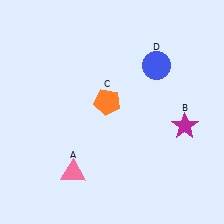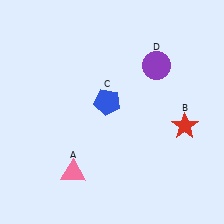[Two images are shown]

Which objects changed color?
B changed from magenta to red. C changed from orange to blue. D changed from blue to purple.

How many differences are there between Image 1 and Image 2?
There are 3 differences between the two images.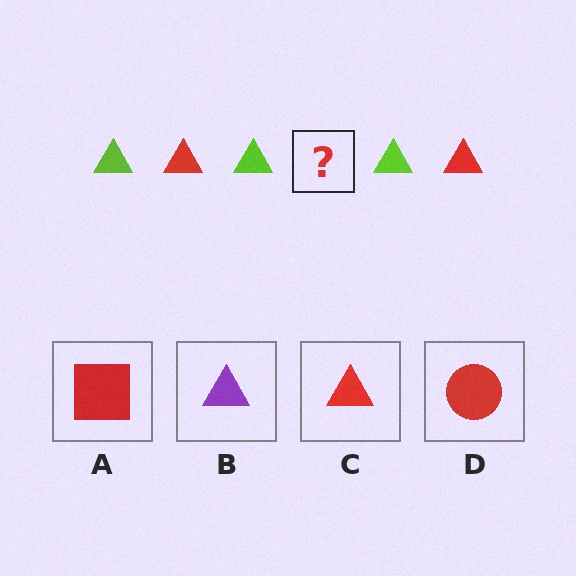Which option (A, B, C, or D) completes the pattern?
C.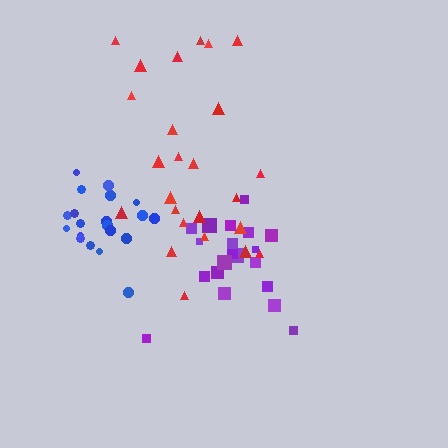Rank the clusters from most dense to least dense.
blue, purple, red.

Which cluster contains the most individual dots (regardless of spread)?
Red (25).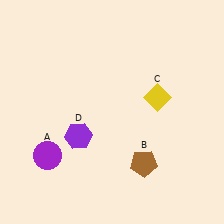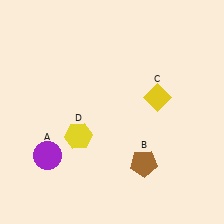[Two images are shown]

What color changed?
The hexagon (D) changed from purple in Image 1 to yellow in Image 2.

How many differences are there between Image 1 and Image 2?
There is 1 difference between the two images.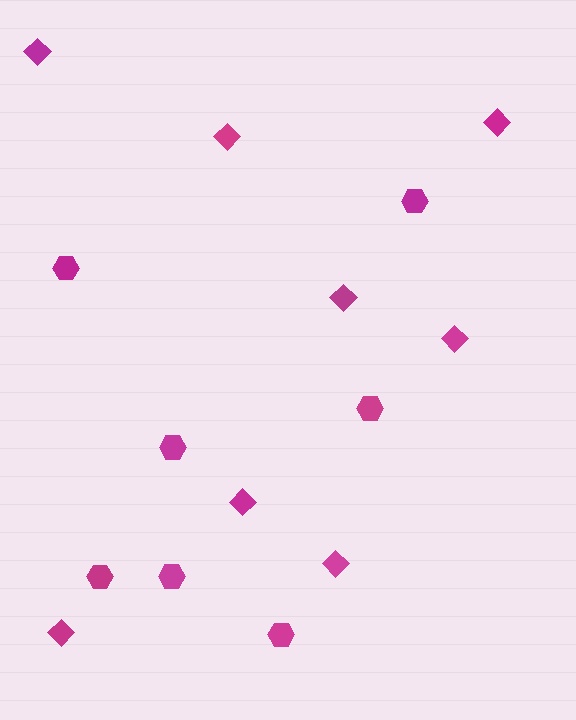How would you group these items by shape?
There are 2 groups: one group of hexagons (7) and one group of diamonds (8).